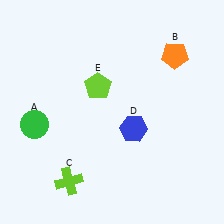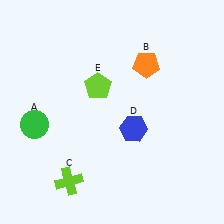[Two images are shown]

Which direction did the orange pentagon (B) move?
The orange pentagon (B) moved left.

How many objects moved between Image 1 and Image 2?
1 object moved between the two images.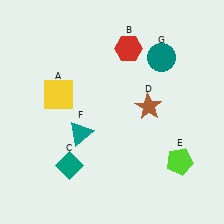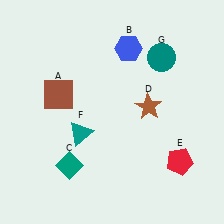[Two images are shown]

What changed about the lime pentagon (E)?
In Image 1, E is lime. In Image 2, it changed to red.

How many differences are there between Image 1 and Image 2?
There are 3 differences between the two images.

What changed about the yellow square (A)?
In Image 1, A is yellow. In Image 2, it changed to brown.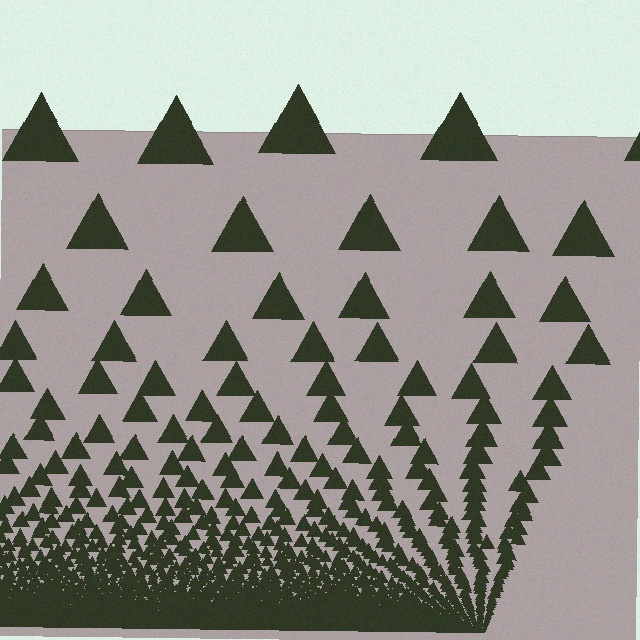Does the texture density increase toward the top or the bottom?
Density increases toward the bottom.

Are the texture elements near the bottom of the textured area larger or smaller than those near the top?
Smaller. The gradient is inverted — elements near the bottom are smaller and denser.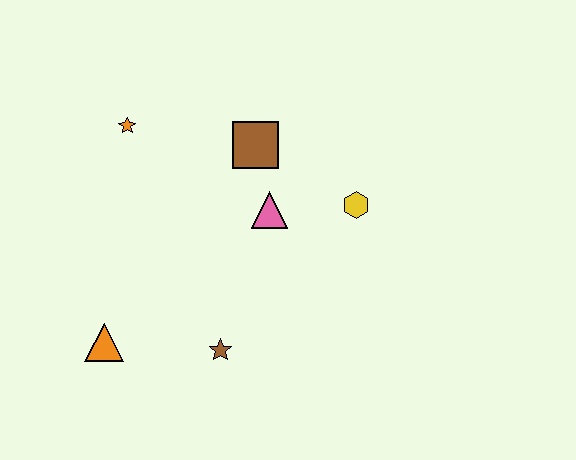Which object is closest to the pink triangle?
The brown square is closest to the pink triangle.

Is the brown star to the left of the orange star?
No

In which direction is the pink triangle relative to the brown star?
The pink triangle is above the brown star.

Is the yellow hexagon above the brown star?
Yes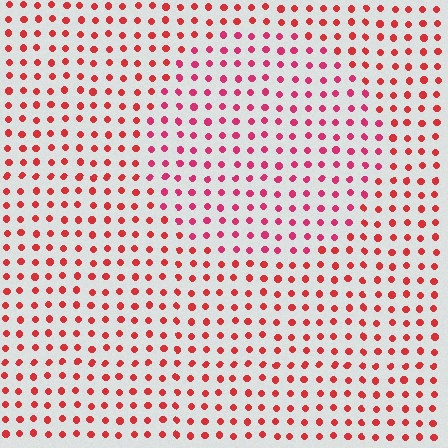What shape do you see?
I see a circle.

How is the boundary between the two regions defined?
The boundary is defined purely by a slight shift in hue (about 22 degrees). Spacing, size, and orientation are identical on both sides.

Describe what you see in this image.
The image is filled with small red elements in a uniform arrangement. A circle-shaped region is visible where the elements are tinted to a slightly different hue, forming a subtle color boundary.